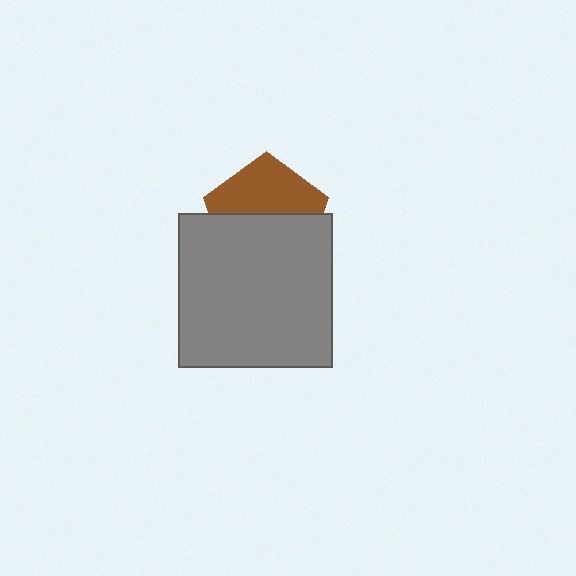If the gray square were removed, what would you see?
You would see the complete brown pentagon.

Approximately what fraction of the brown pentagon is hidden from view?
Roughly 54% of the brown pentagon is hidden behind the gray square.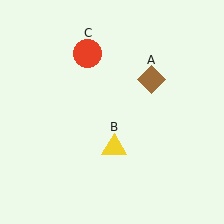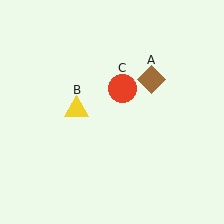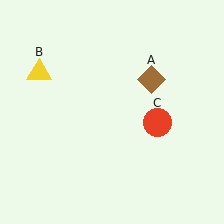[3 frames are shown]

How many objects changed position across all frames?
2 objects changed position: yellow triangle (object B), red circle (object C).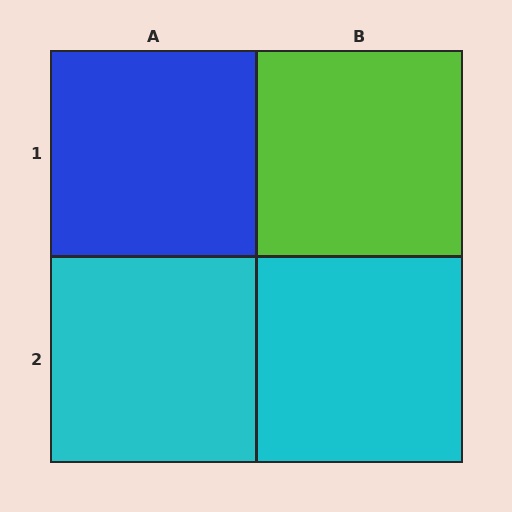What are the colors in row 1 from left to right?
Blue, lime.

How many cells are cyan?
2 cells are cyan.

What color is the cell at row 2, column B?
Cyan.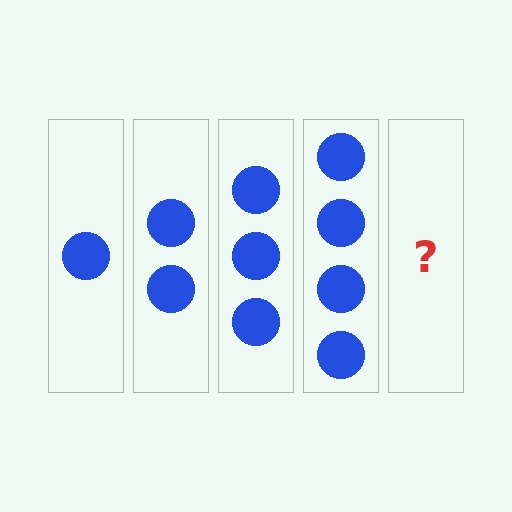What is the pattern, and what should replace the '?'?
The pattern is that each step adds one more circle. The '?' should be 5 circles.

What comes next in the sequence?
The next element should be 5 circles.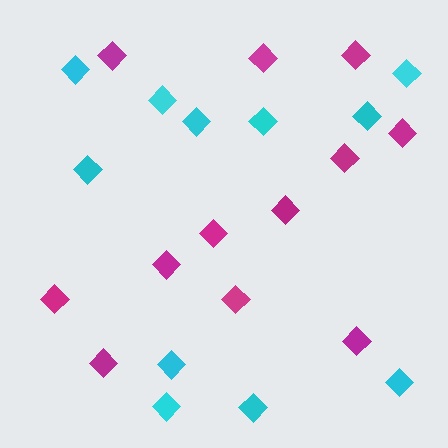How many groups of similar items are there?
There are 2 groups: one group of magenta diamonds (12) and one group of cyan diamonds (11).